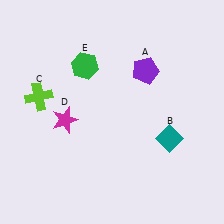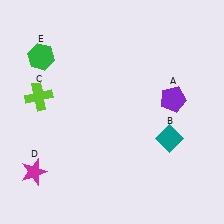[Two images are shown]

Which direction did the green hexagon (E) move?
The green hexagon (E) moved left.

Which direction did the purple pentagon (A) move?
The purple pentagon (A) moved down.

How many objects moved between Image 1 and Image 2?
3 objects moved between the two images.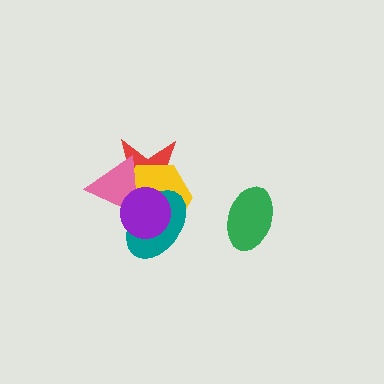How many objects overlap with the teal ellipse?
4 objects overlap with the teal ellipse.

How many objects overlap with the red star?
4 objects overlap with the red star.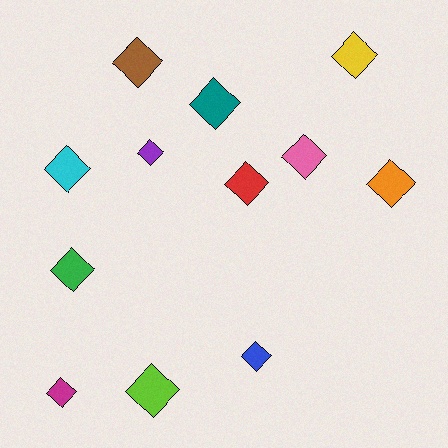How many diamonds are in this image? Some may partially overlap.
There are 12 diamonds.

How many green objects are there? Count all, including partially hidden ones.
There is 1 green object.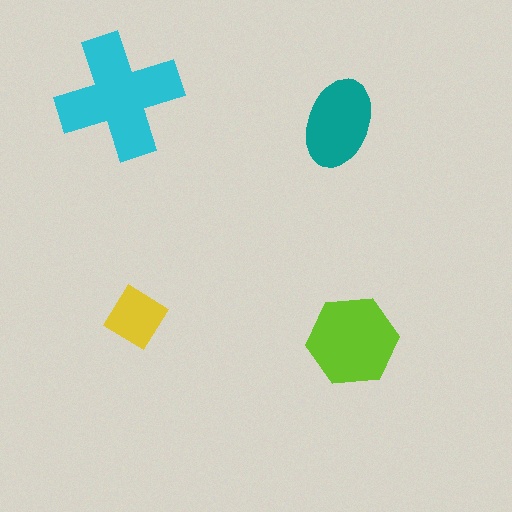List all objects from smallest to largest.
The yellow diamond, the teal ellipse, the lime hexagon, the cyan cross.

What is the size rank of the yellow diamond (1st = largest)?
4th.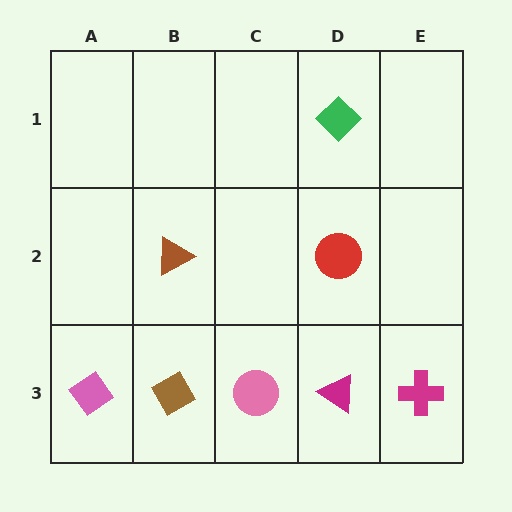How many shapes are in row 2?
2 shapes.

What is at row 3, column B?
A brown diamond.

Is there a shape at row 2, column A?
No, that cell is empty.